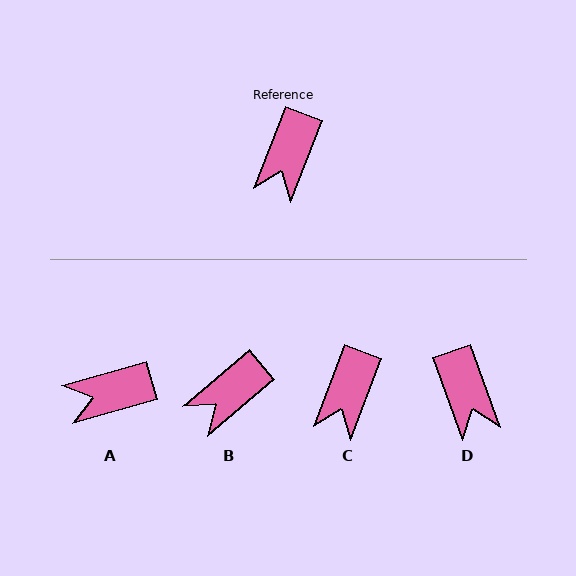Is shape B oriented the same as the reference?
No, it is off by about 28 degrees.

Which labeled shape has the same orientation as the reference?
C.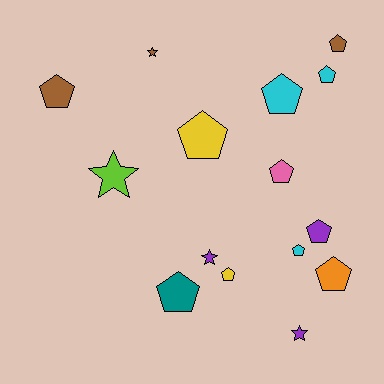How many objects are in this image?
There are 15 objects.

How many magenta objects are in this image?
There are no magenta objects.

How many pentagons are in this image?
There are 11 pentagons.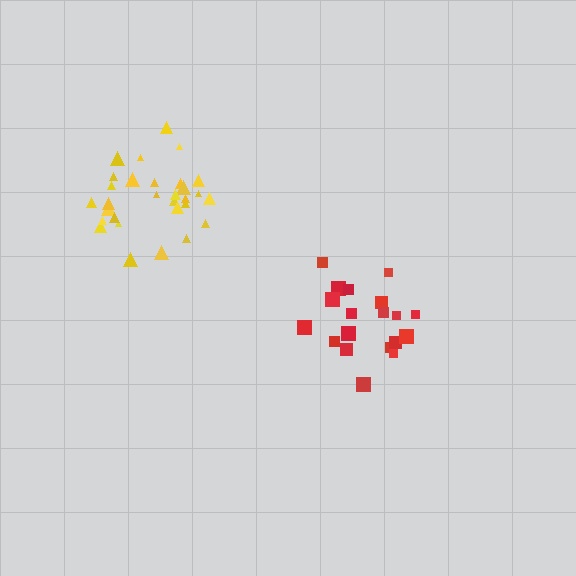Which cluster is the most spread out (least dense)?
Red.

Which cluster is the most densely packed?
Yellow.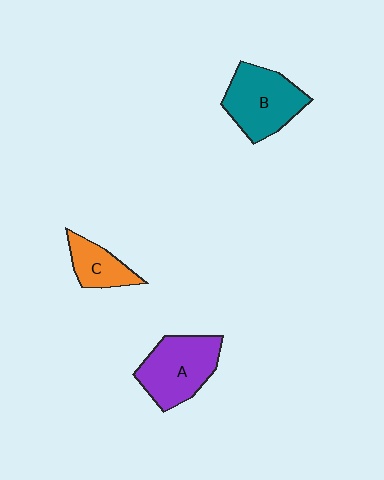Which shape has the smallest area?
Shape C (orange).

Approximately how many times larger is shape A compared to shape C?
Approximately 1.8 times.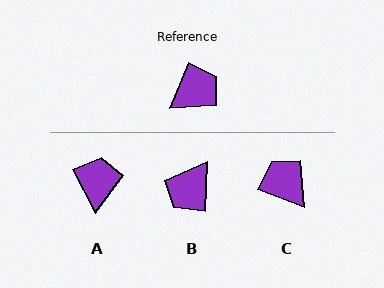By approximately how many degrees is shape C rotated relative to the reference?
Approximately 91 degrees counter-clockwise.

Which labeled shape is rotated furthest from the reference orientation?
B, about 161 degrees away.